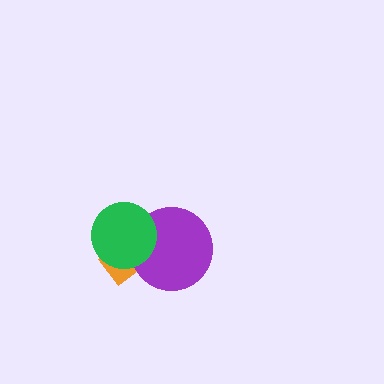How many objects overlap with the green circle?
2 objects overlap with the green circle.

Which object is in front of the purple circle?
The green circle is in front of the purple circle.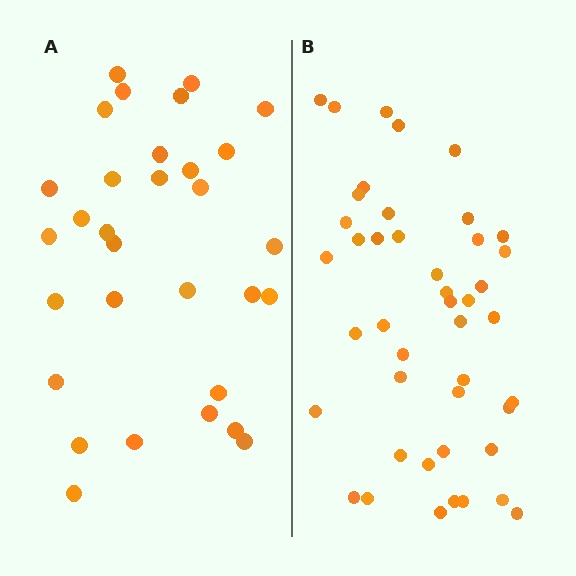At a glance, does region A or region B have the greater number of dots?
Region B (the right region) has more dots.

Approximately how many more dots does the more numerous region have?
Region B has approximately 15 more dots than region A.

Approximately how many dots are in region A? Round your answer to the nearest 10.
About 30 dots. (The exact count is 31, which rounds to 30.)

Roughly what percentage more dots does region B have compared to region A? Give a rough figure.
About 40% more.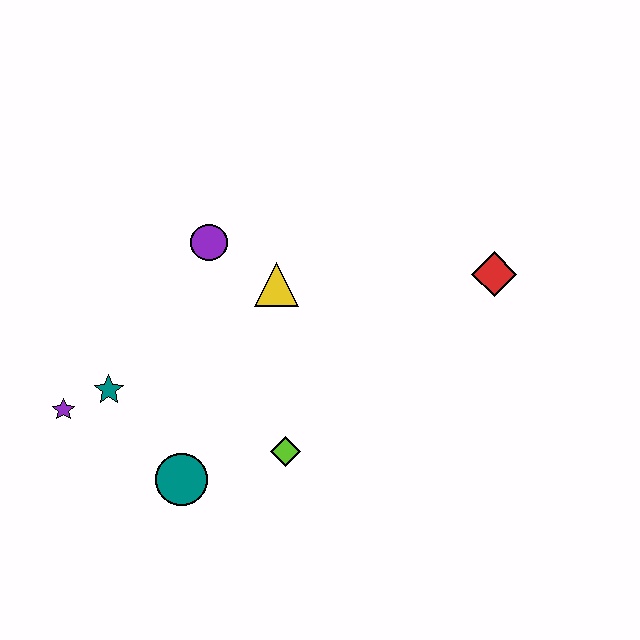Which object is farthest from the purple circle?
The red diamond is farthest from the purple circle.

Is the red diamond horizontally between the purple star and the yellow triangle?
No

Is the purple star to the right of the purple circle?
No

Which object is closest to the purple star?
The teal star is closest to the purple star.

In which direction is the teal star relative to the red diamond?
The teal star is to the left of the red diamond.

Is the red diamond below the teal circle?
No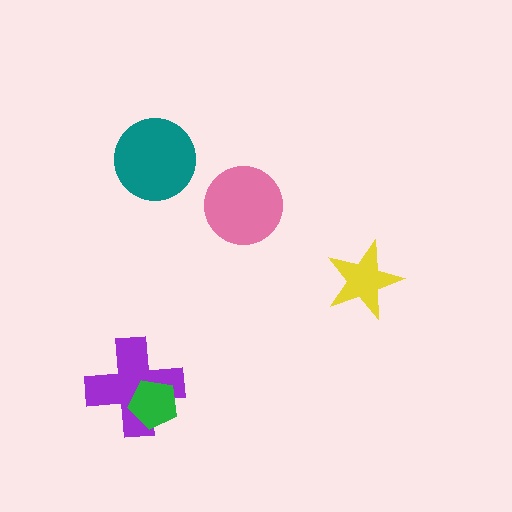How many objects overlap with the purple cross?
1 object overlaps with the purple cross.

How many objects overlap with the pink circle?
0 objects overlap with the pink circle.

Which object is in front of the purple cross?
The green pentagon is in front of the purple cross.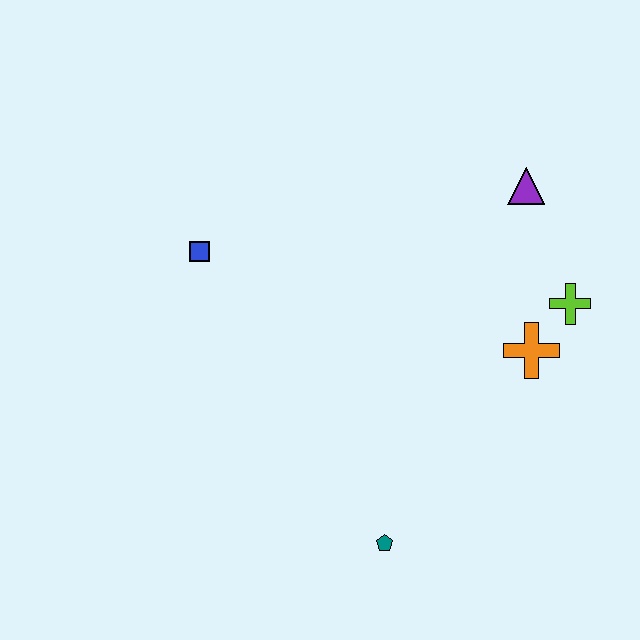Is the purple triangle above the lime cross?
Yes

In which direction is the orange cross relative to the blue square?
The orange cross is to the right of the blue square.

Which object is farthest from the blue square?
The lime cross is farthest from the blue square.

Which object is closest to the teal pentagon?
The orange cross is closest to the teal pentagon.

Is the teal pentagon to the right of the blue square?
Yes